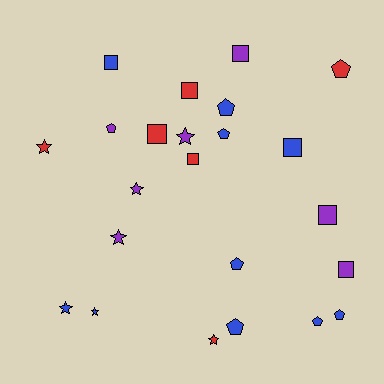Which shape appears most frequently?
Square, with 8 objects.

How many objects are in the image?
There are 23 objects.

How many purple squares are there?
There are 3 purple squares.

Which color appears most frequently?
Blue, with 10 objects.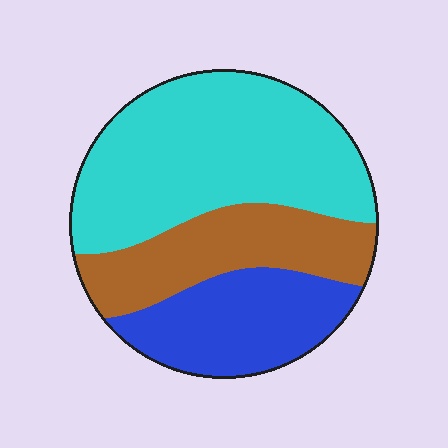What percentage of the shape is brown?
Brown takes up about one quarter (1/4) of the shape.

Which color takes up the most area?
Cyan, at roughly 50%.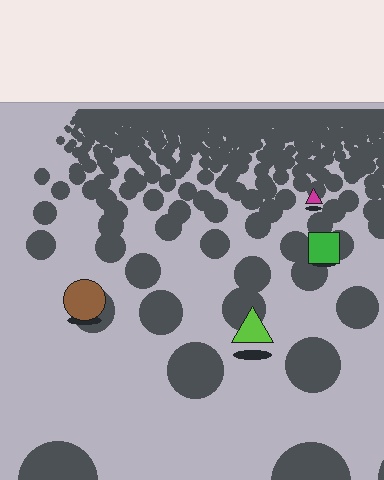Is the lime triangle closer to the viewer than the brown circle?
Yes. The lime triangle is closer — you can tell from the texture gradient: the ground texture is coarser near it.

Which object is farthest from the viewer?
The magenta triangle is farthest from the viewer. It appears smaller and the ground texture around it is denser.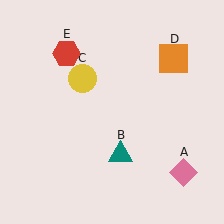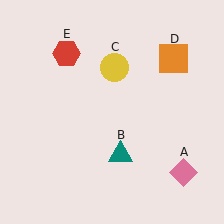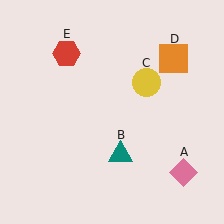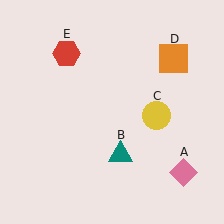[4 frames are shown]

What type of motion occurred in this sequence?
The yellow circle (object C) rotated clockwise around the center of the scene.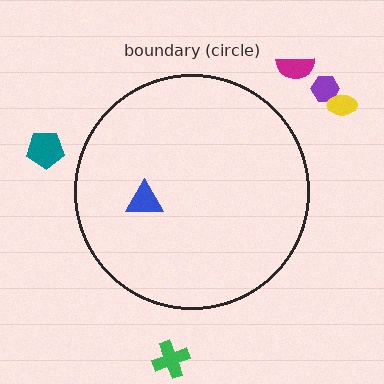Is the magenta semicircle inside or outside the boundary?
Outside.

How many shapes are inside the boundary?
1 inside, 5 outside.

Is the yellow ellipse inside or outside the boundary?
Outside.